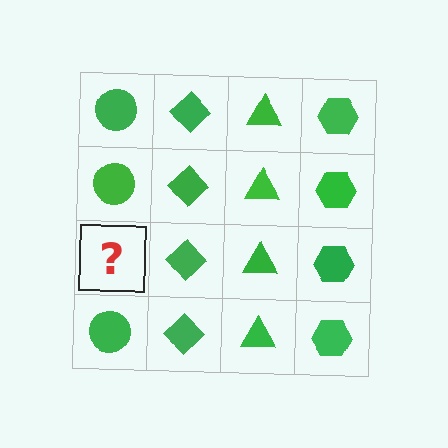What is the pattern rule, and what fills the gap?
The rule is that each column has a consistent shape. The gap should be filled with a green circle.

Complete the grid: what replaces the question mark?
The question mark should be replaced with a green circle.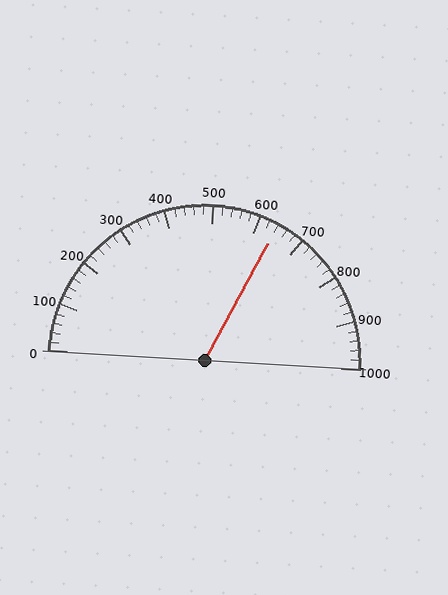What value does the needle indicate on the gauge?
The needle indicates approximately 640.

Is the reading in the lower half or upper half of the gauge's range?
The reading is in the upper half of the range (0 to 1000).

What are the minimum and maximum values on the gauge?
The gauge ranges from 0 to 1000.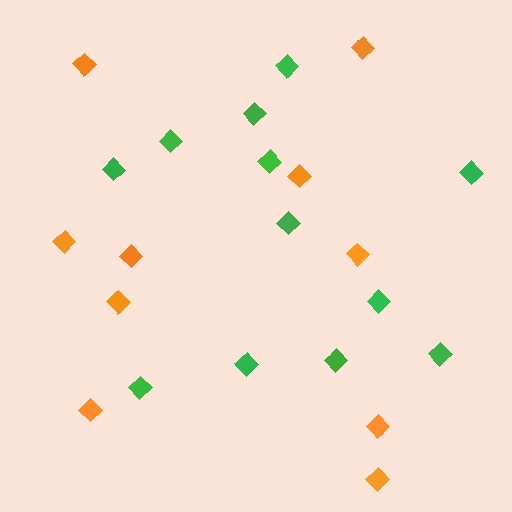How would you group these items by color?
There are 2 groups: one group of green diamonds (12) and one group of orange diamonds (10).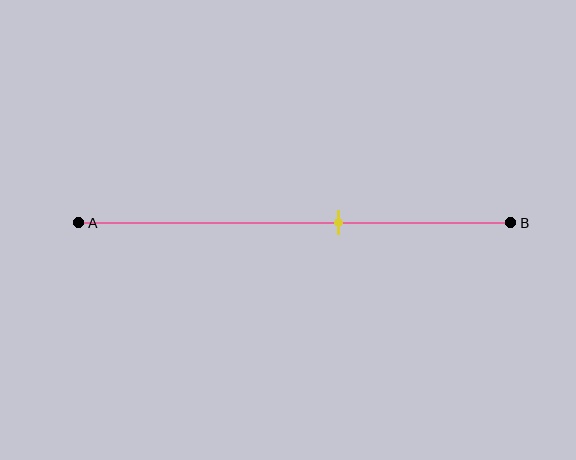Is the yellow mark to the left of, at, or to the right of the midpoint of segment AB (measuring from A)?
The yellow mark is to the right of the midpoint of segment AB.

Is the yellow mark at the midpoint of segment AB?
No, the mark is at about 60% from A, not at the 50% midpoint.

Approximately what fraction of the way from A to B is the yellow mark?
The yellow mark is approximately 60% of the way from A to B.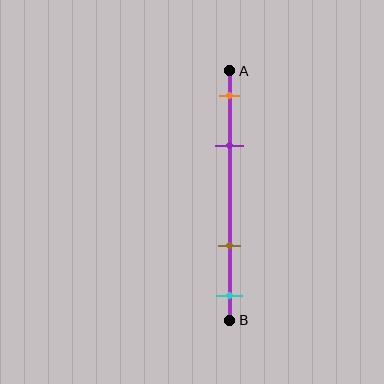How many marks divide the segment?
There are 4 marks dividing the segment.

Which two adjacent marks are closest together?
The orange and purple marks are the closest adjacent pair.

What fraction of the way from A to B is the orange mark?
The orange mark is approximately 10% (0.1) of the way from A to B.